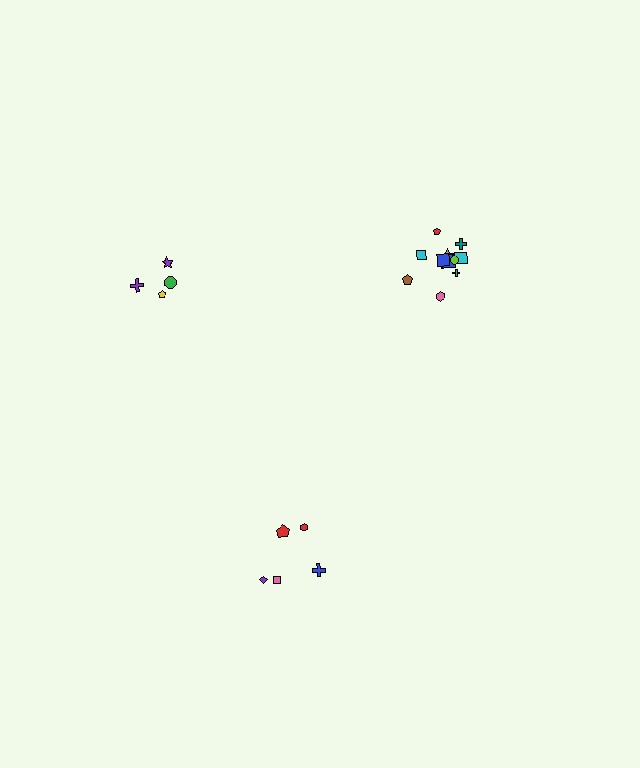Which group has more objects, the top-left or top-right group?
The top-right group.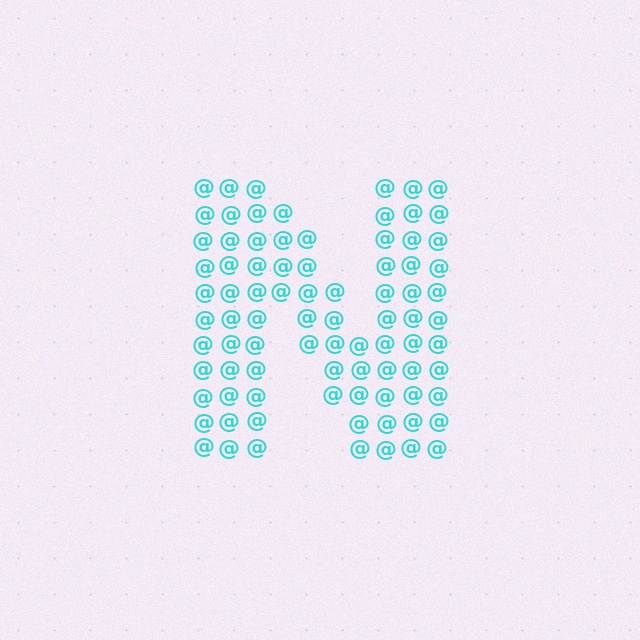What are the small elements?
The small elements are at signs.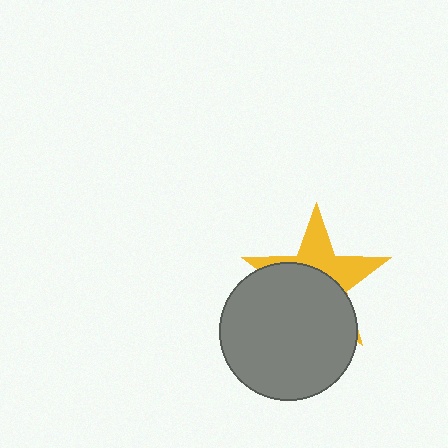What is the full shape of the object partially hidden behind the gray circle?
The partially hidden object is a yellow star.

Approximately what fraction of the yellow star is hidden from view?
Roughly 58% of the yellow star is hidden behind the gray circle.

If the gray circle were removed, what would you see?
You would see the complete yellow star.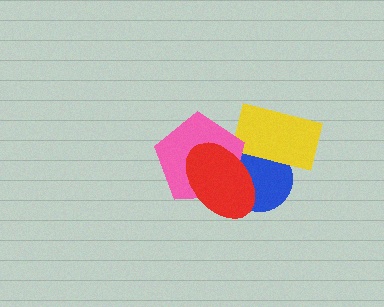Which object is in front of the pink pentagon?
The red ellipse is in front of the pink pentagon.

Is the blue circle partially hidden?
Yes, it is partially covered by another shape.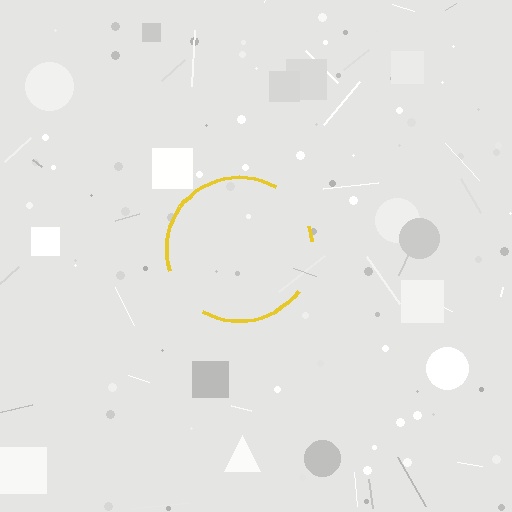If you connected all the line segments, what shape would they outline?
They would outline a circle.